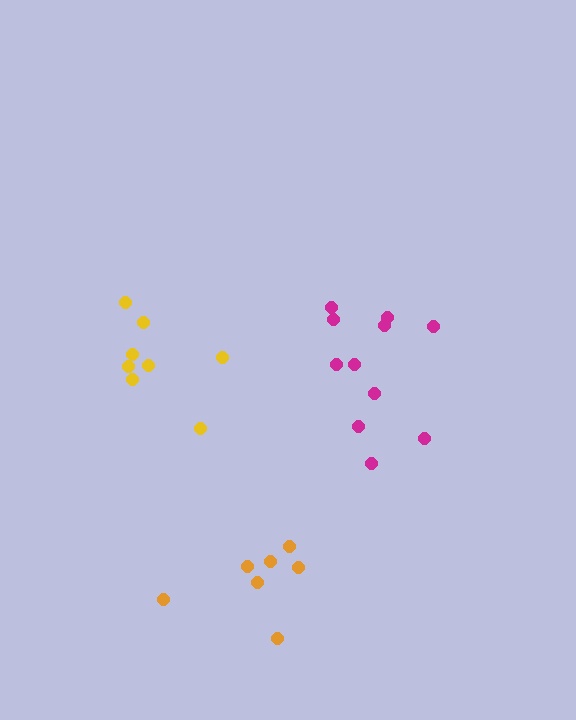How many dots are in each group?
Group 1: 7 dots, Group 2: 8 dots, Group 3: 11 dots (26 total).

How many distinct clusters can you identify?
There are 3 distinct clusters.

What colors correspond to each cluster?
The clusters are colored: orange, yellow, magenta.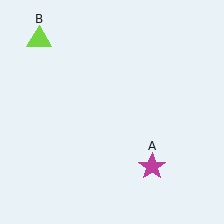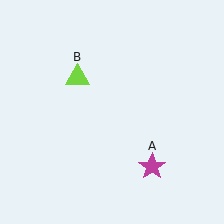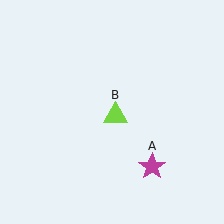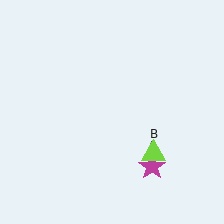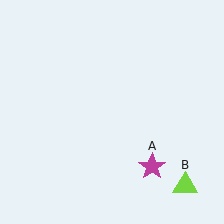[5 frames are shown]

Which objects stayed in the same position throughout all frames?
Magenta star (object A) remained stationary.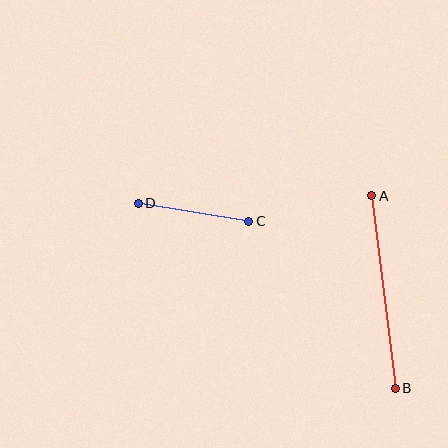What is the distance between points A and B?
The distance is approximately 194 pixels.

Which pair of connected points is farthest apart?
Points A and B are farthest apart.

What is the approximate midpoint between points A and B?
The midpoint is at approximately (384, 292) pixels.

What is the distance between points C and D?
The distance is approximately 112 pixels.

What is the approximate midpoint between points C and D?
The midpoint is at approximately (194, 212) pixels.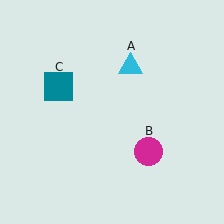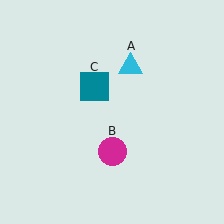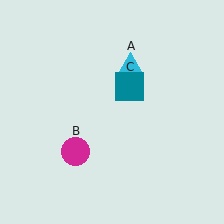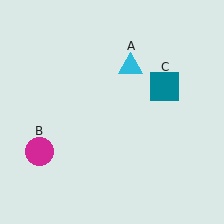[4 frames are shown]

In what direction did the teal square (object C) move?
The teal square (object C) moved right.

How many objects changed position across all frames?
2 objects changed position: magenta circle (object B), teal square (object C).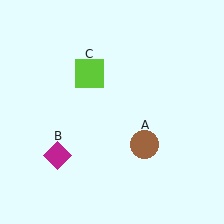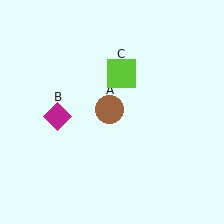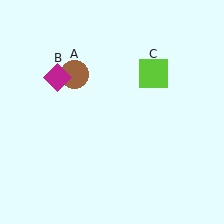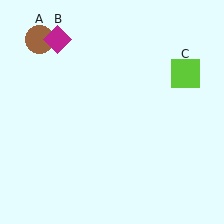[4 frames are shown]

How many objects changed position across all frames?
3 objects changed position: brown circle (object A), magenta diamond (object B), lime square (object C).